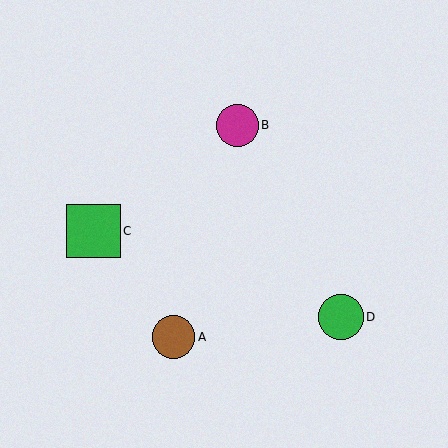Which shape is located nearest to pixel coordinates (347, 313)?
The green circle (labeled D) at (341, 317) is nearest to that location.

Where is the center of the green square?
The center of the green square is at (93, 231).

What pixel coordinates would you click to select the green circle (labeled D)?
Click at (341, 317) to select the green circle D.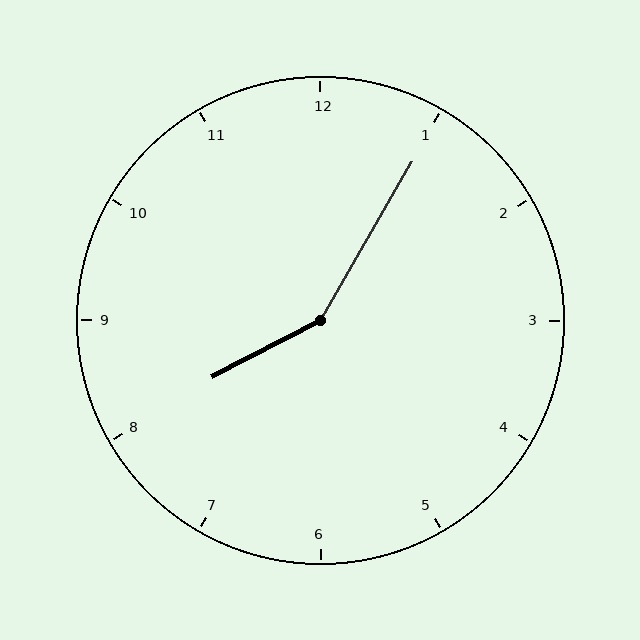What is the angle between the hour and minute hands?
Approximately 148 degrees.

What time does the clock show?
8:05.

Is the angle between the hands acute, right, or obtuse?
It is obtuse.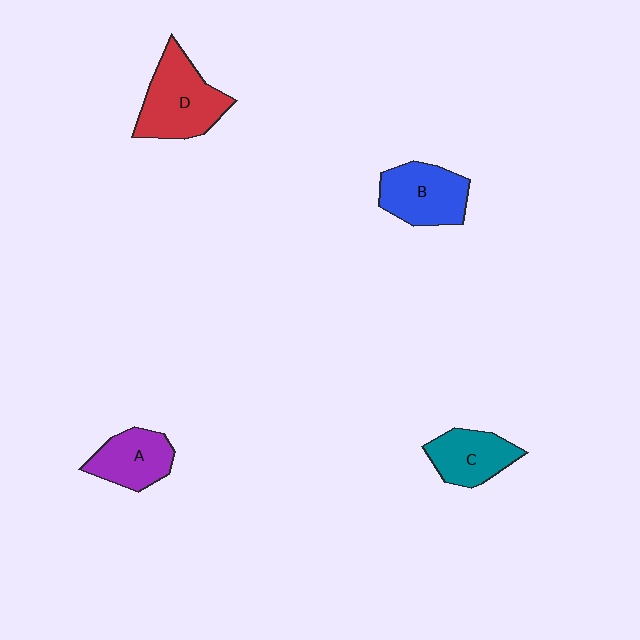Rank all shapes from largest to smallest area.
From largest to smallest: D (red), B (blue), A (purple), C (teal).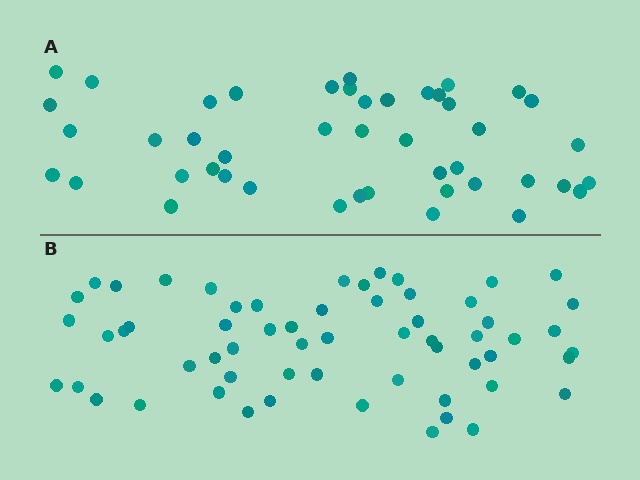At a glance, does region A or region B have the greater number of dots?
Region B (the bottom region) has more dots.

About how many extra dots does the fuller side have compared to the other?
Region B has approximately 15 more dots than region A.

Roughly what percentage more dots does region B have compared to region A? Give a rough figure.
About 35% more.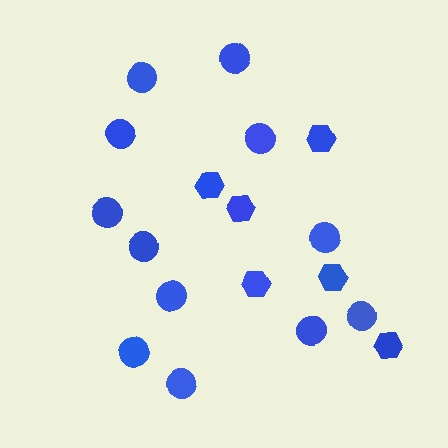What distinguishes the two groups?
There are 2 groups: one group of circles (12) and one group of hexagons (6).